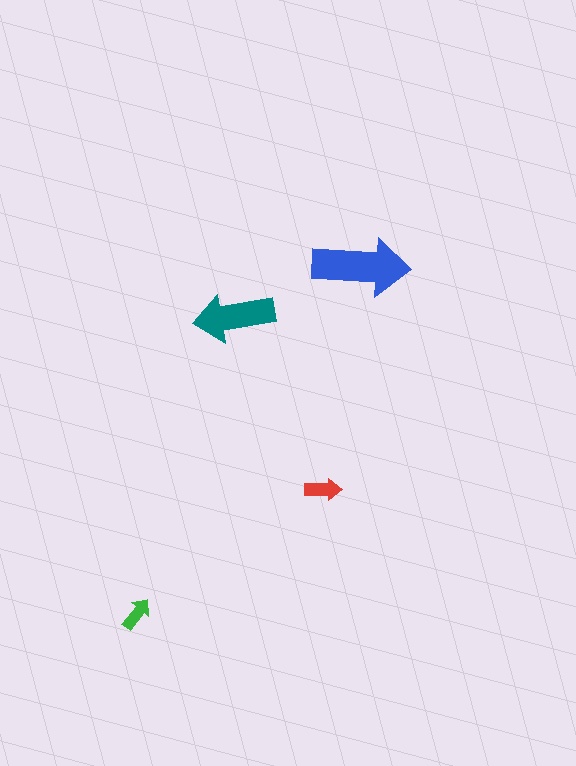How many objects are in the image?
There are 4 objects in the image.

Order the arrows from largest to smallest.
the blue one, the teal one, the red one, the green one.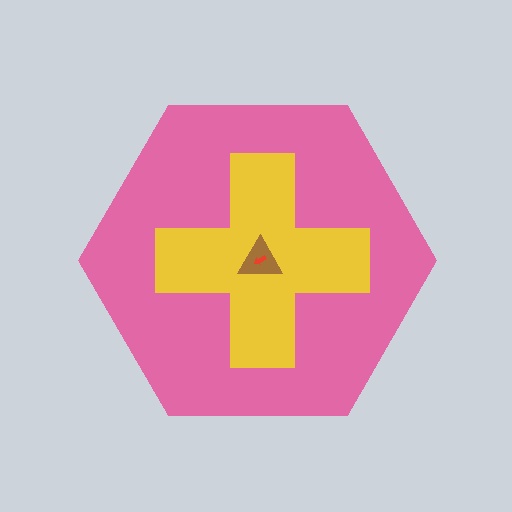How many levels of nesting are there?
4.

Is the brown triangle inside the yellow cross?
Yes.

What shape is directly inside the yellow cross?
The brown triangle.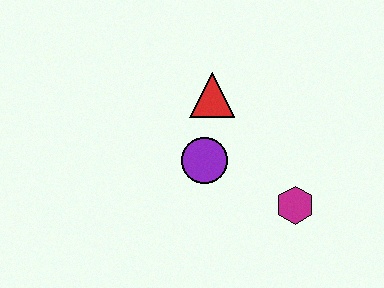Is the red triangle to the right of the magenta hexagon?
No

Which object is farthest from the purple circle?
The magenta hexagon is farthest from the purple circle.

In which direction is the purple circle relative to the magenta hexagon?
The purple circle is to the left of the magenta hexagon.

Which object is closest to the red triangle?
The purple circle is closest to the red triangle.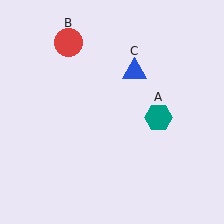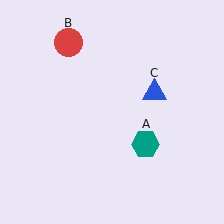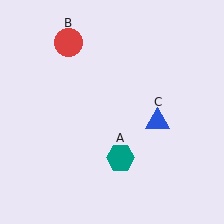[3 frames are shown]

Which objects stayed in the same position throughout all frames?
Red circle (object B) remained stationary.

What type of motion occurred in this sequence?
The teal hexagon (object A), blue triangle (object C) rotated clockwise around the center of the scene.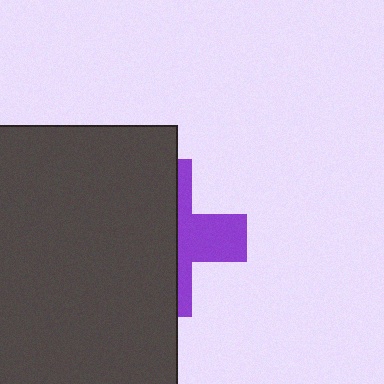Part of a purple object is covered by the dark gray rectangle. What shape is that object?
It is a cross.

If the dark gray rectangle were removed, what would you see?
You would see the complete purple cross.